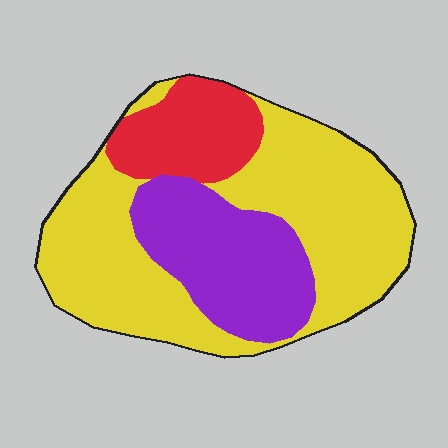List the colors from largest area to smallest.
From largest to smallest: yellow, purple, red.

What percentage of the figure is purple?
Purple covers about 25% of the figure.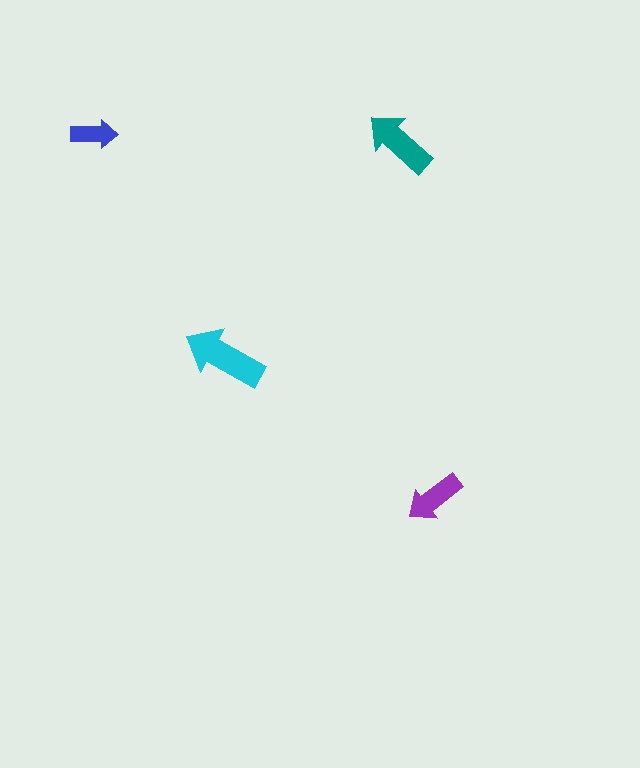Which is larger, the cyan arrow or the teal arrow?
The cyan one.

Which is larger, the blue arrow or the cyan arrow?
The cyan one.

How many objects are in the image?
There are 4 objects in the image.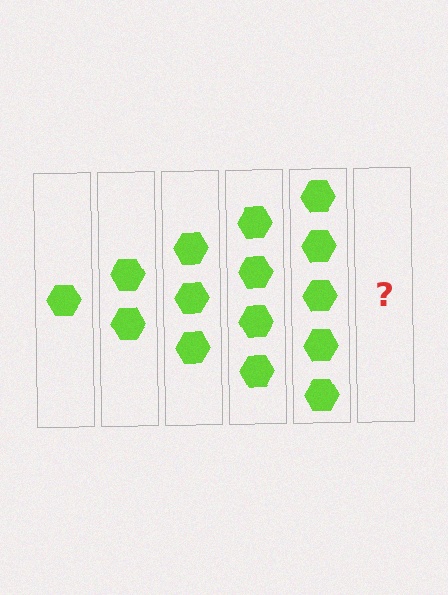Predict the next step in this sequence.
The next step is 6 hexagons.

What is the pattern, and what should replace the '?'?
The pattern is that each step adds one more hexagon. The '?' should be 6 hexagons.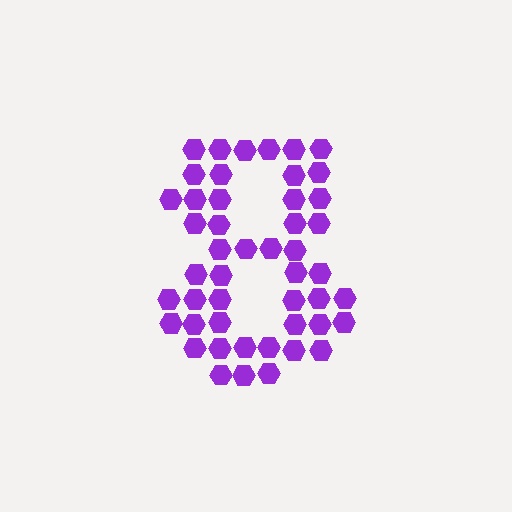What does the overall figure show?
The overall figure shows the digit 8.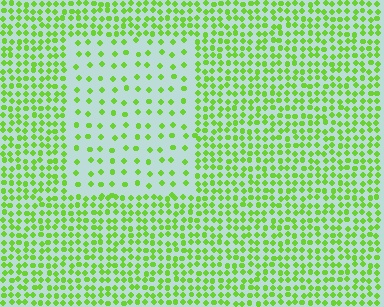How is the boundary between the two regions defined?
The boundary is defined by a change in element density (approximately 2.5x ratio). All elements are the same color, size, and shape.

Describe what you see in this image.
The image contains small lime elements arranged at two different densities. A rectangle-shaped region is visible where the elements are less densely packed than the surrounding area.